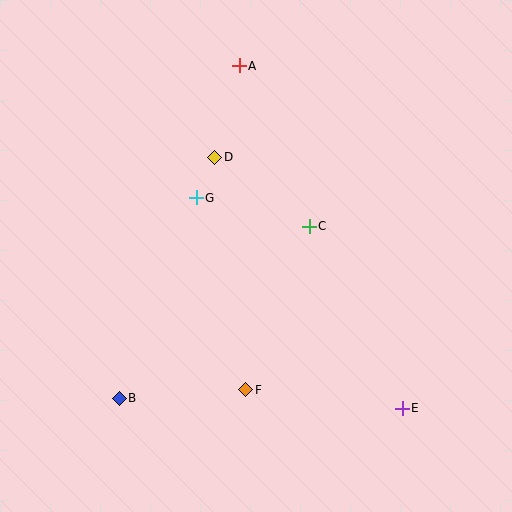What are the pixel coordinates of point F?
Point F is at (246, 390).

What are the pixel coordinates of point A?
Point A is at (239, 66).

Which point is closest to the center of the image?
Point C at (309, 226) is closest to the center.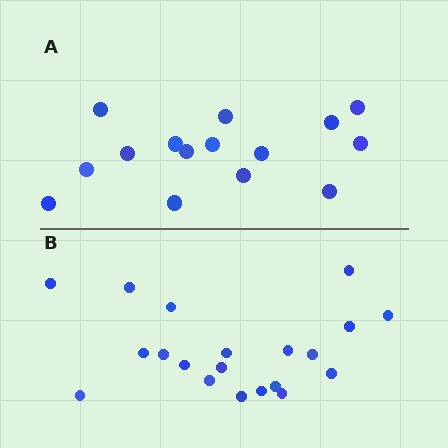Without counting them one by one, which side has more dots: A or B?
Region B (the bottom region) has more dots.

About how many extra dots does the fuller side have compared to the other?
Region B has about 5 more dots than region A.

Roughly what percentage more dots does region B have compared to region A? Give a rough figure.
About 35% more.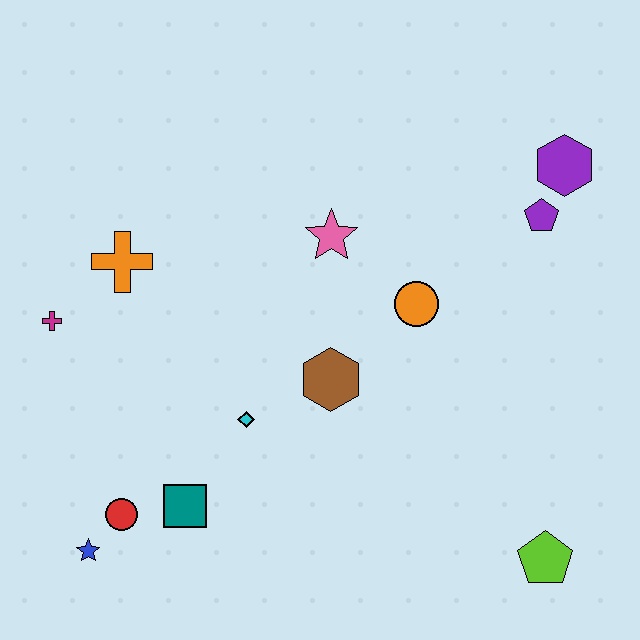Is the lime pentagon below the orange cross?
Yes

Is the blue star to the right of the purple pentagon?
No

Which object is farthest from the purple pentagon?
The blue star is farthest from the purple pentagon.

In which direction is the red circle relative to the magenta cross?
The red circle is below the magenta cross.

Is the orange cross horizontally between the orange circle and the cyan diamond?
No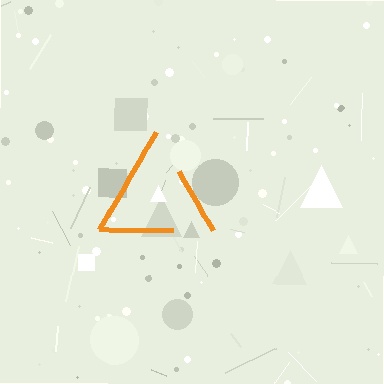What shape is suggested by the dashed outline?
The dashed outline suggests a triangle.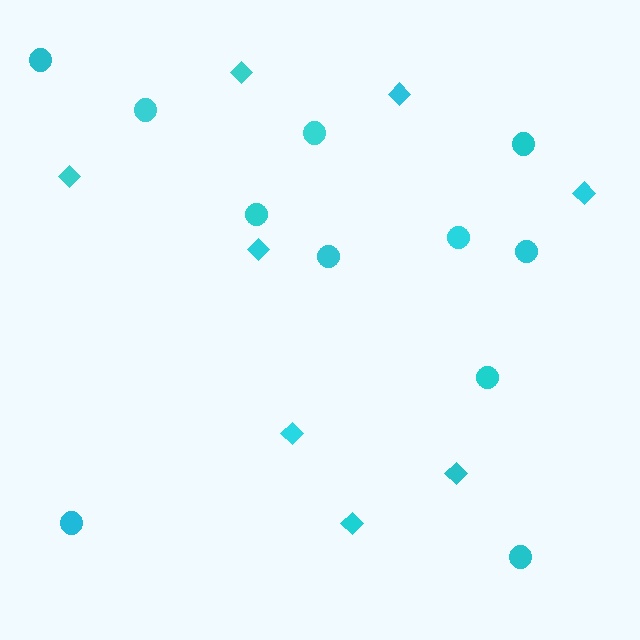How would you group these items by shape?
There are 2 groups: one group of circles (11) and one group of diamonds (8).